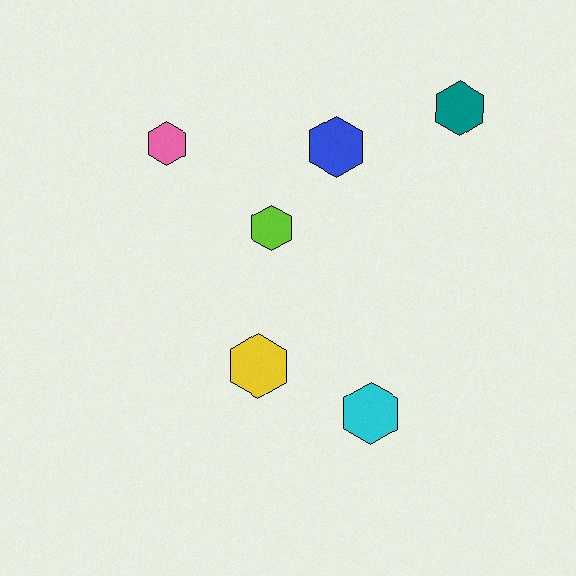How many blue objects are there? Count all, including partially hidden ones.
There is 1 blue object.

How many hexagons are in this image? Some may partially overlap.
There are 6 hexagons.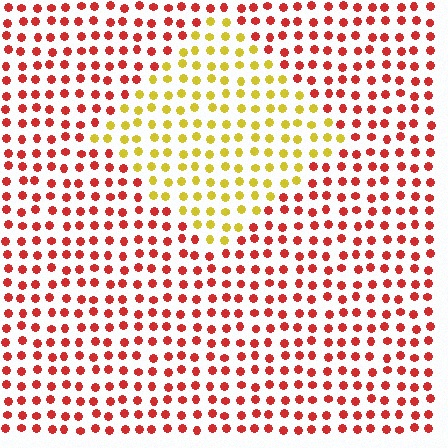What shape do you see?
I see a diamond.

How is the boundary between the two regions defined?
The boundary is defined purely by a slight shift in hue (about 57 degrees). Spacing, size, and orientation are identical on both sides.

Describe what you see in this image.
The image is filled with small red elements in a uniform arrangement. A diamond-shaped region is visible where the elements are tinted to a slightly different hue, forming a subtle color boundary.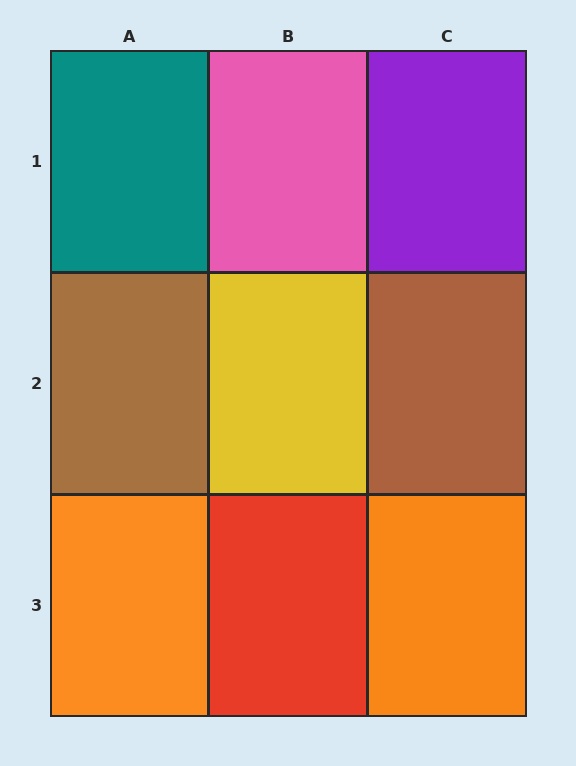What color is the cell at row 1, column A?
Teal.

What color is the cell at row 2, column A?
Brown.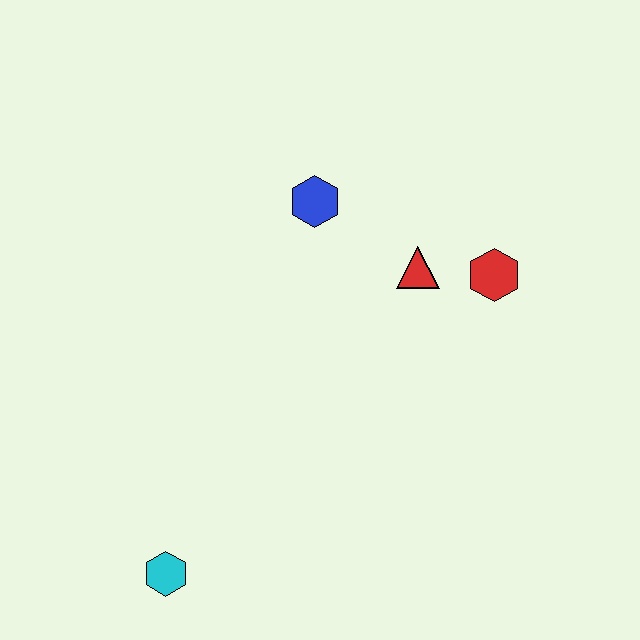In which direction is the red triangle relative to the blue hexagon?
The red triangle is to the right of the blue hexagon.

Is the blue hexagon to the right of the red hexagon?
No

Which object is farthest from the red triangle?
The cyan hexagon is farthest from the red triangle.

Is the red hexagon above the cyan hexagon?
Yes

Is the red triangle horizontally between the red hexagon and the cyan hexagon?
Yes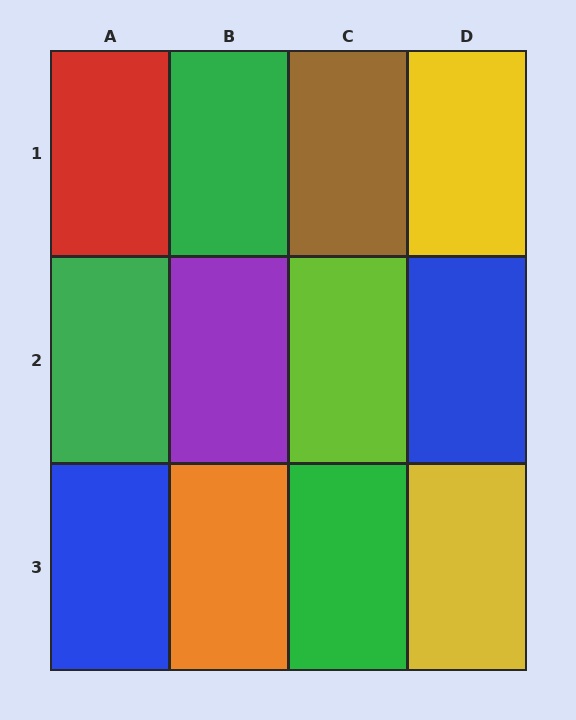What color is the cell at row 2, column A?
Green.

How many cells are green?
3 cells are green.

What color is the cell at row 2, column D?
Blue.